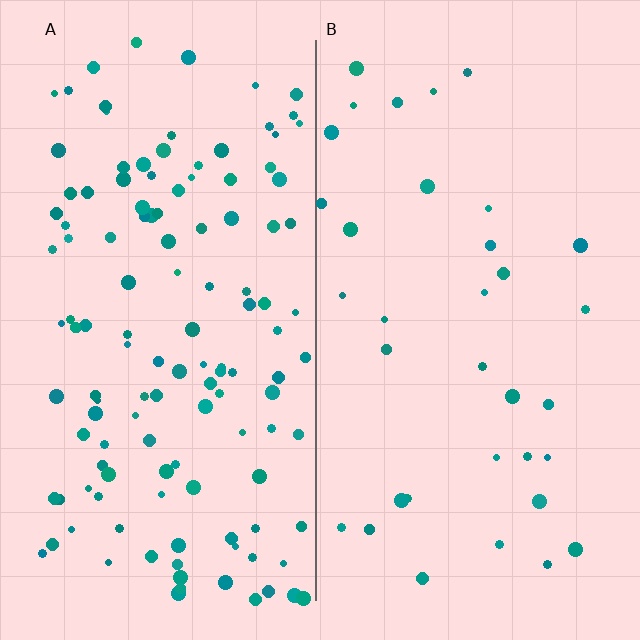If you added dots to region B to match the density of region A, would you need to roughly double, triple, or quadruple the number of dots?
Approximately quadruple.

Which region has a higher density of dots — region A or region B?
A (the left).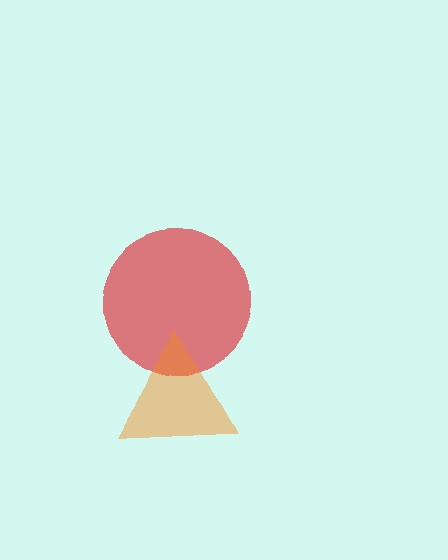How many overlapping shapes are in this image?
There are 2 overlapping shapes in the image.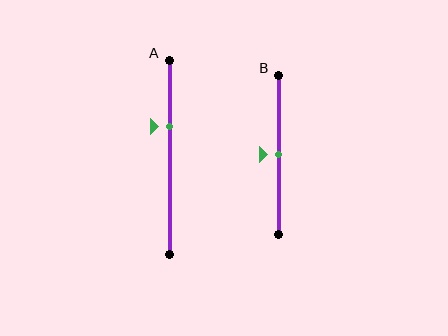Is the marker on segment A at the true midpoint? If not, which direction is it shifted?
No, the marker on segment A is shifted upward by about 16% of the segment length.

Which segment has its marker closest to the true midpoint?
Segment B has its marker closest to the true midpoint.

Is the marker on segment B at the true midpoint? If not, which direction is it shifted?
Yes, the marker on segment B is at the true midpoint.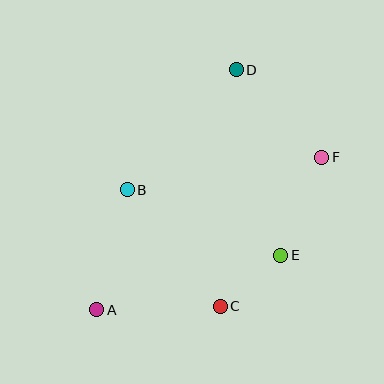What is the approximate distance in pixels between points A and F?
The distance between A and F is approximately 272 pixels.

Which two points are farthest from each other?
Points A and D are farthest from each other.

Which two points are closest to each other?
Points C and E are closest to each other.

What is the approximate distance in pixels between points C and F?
The distance between C and F is approximately 180 pixels.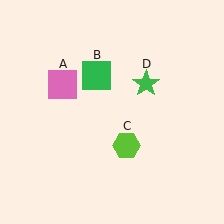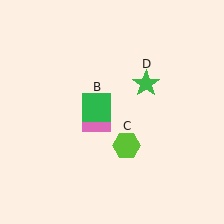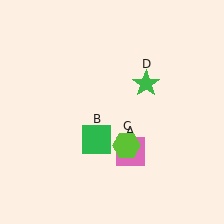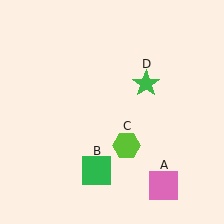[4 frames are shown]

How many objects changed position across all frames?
2 objects changed position: pink square (object A), green square (object B).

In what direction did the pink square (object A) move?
The pink square (object A) moved down and to the right.